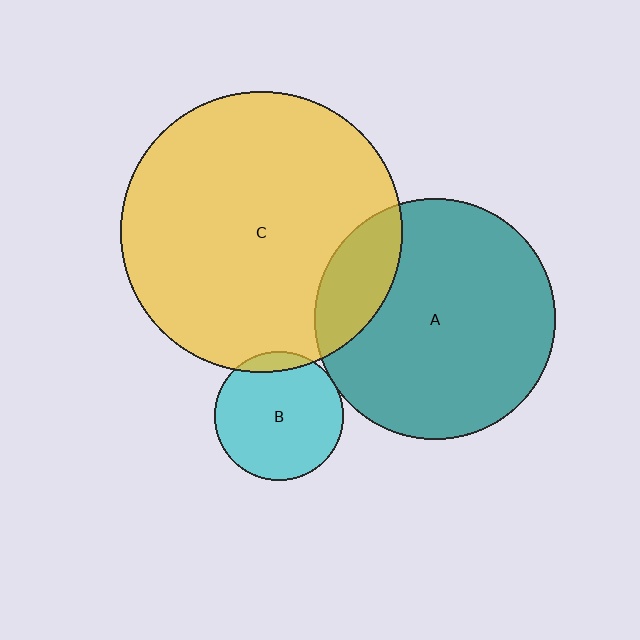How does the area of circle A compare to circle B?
Approximately 3.5 times.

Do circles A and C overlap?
Yes.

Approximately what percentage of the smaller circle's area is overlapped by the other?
Approximately 15%.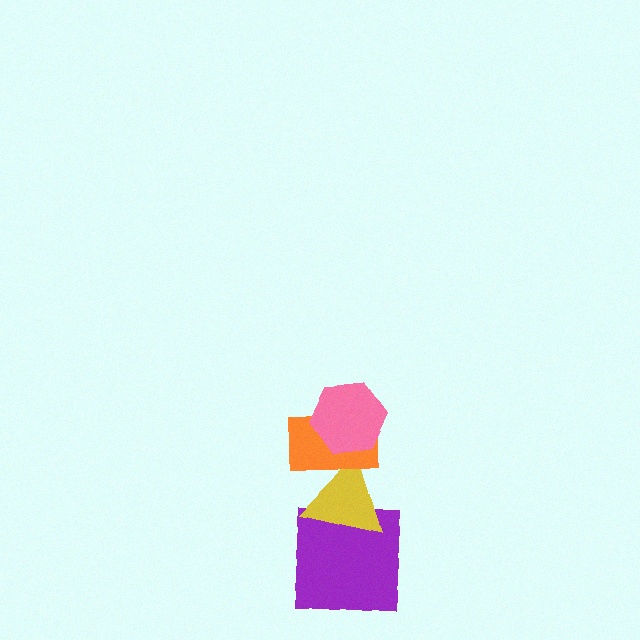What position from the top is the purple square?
The purple square is 4th from the top.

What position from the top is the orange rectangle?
The orange rectangle is 2nd from the top.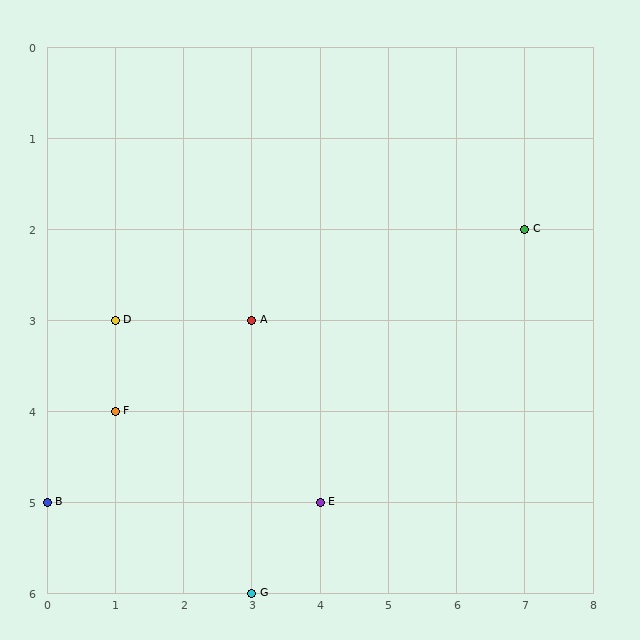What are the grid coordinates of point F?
Point F is at grid coordinates (1, 4).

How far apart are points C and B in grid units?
Points C and B are 7 columns and 3 rows apart (about 7.6 grid units diagonally).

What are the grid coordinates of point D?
Point D is at grid coordinates (1, 3).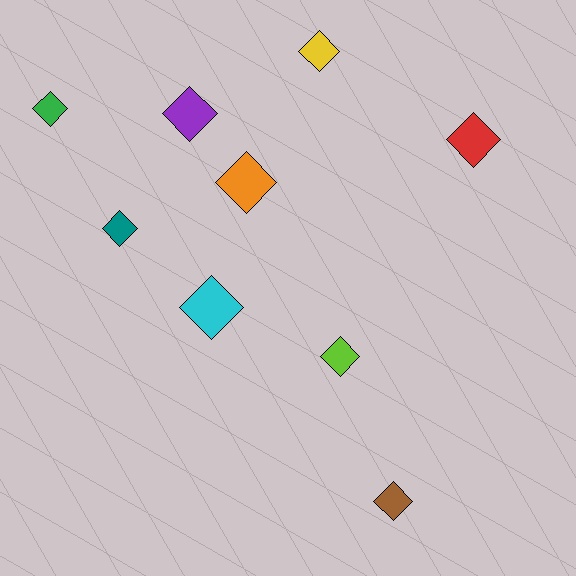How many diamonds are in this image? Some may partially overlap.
There are 9 diamonds.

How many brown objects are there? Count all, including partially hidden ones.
There is 1 brown object.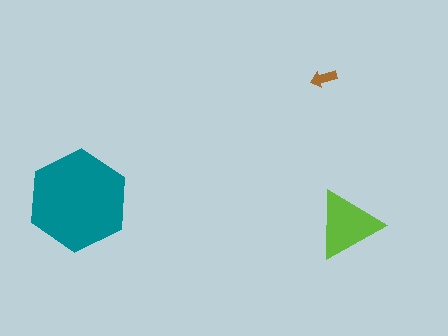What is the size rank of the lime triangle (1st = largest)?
2nd.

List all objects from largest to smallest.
The teal hexagon, the lime triangle, the brown arrow.